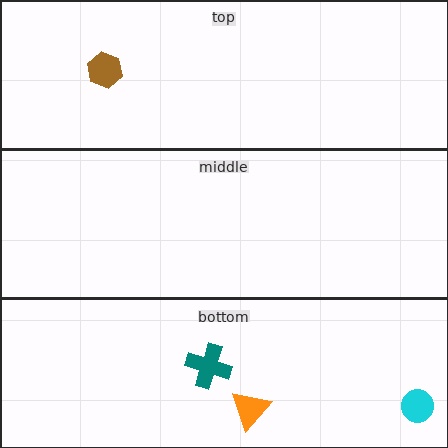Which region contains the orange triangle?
The bottom region.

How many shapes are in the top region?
1.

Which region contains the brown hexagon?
The top region.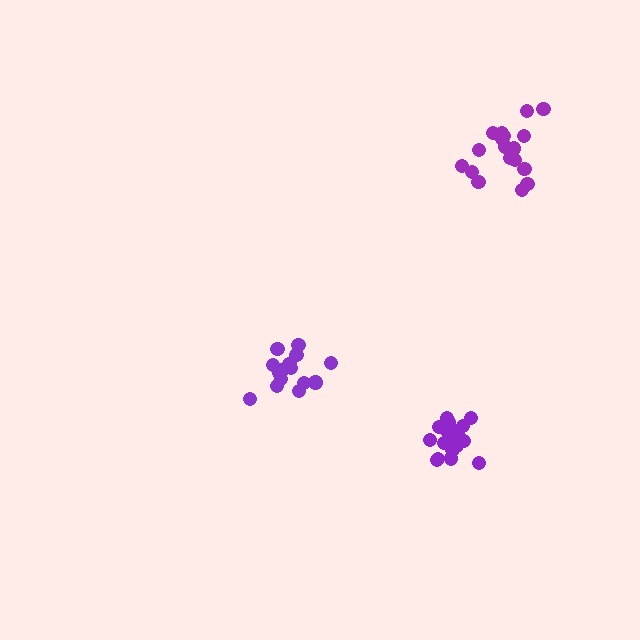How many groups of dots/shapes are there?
There are 3 groups.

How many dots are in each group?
Group 1: 19 dots, Group 2: 15 dots, Group 3: 18 dots (52 total).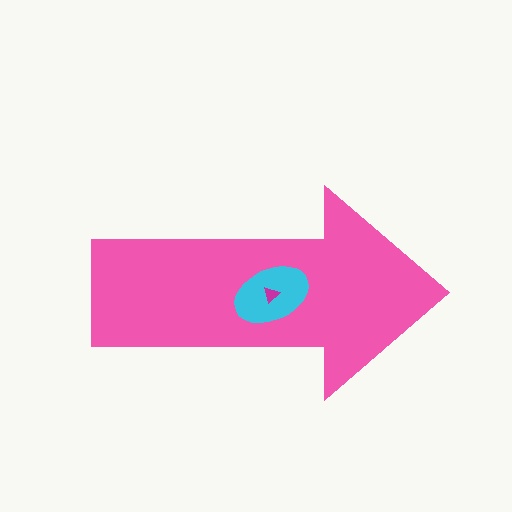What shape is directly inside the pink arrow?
The cyan ellipse.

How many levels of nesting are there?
3.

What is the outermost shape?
The pink arrow.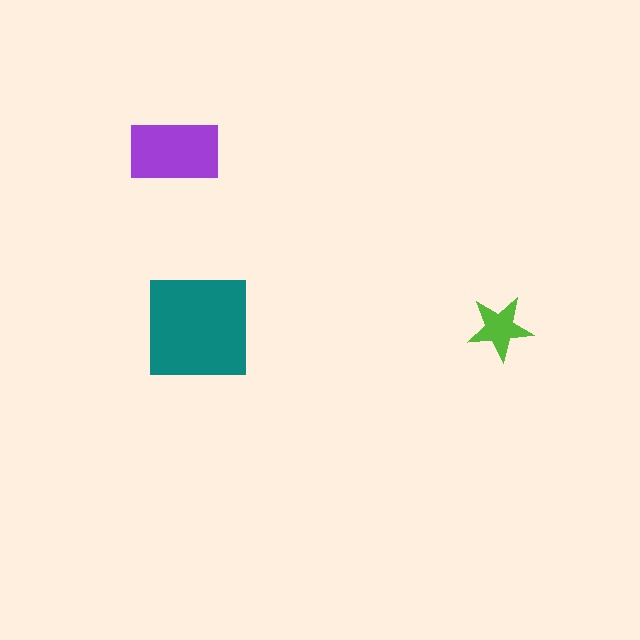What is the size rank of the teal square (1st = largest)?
1st.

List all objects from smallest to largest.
The lime star, the purple rectangle, the teal square.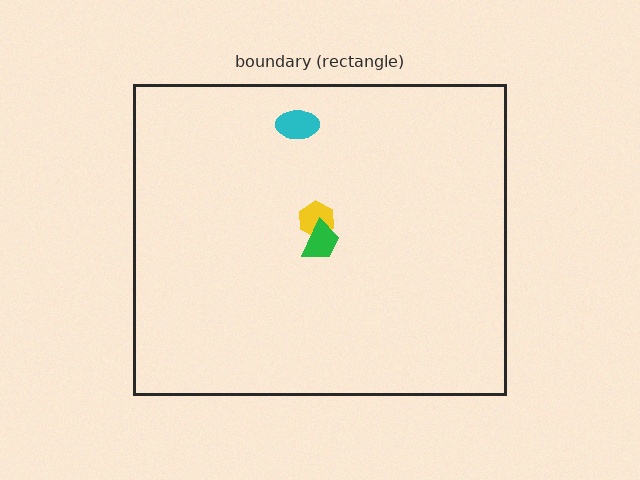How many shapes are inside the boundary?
3 inside, 0 outside.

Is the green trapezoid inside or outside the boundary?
Inside.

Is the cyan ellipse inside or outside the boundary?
Inside.